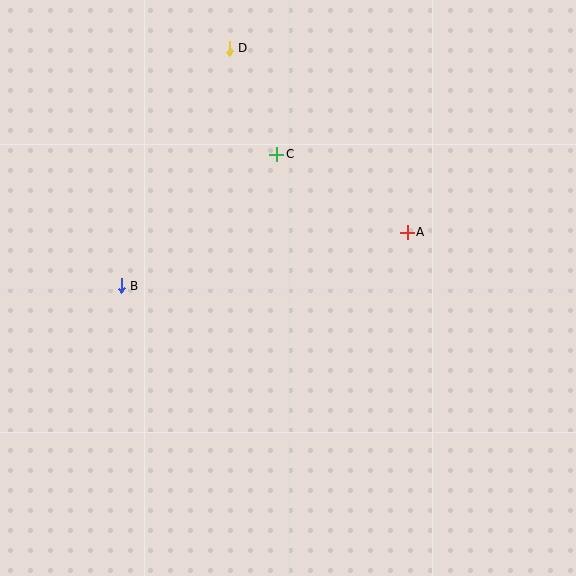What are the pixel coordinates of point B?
Point B is at (121, 286).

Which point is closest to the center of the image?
Point A at (407, 232) is closest to the center.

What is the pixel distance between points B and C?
The distance between B and C is 204 pixels.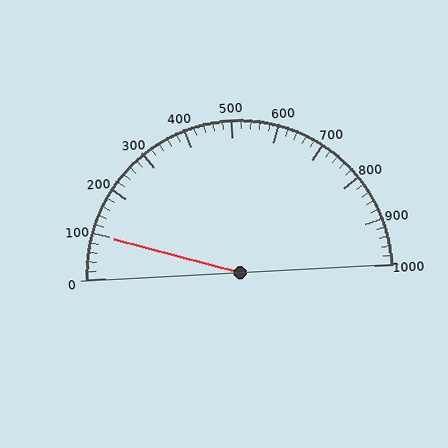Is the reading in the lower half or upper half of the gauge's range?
The reading is in the lower half of the range (0 to 1000).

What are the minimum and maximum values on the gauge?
The gauge ranges from 0 to 1000.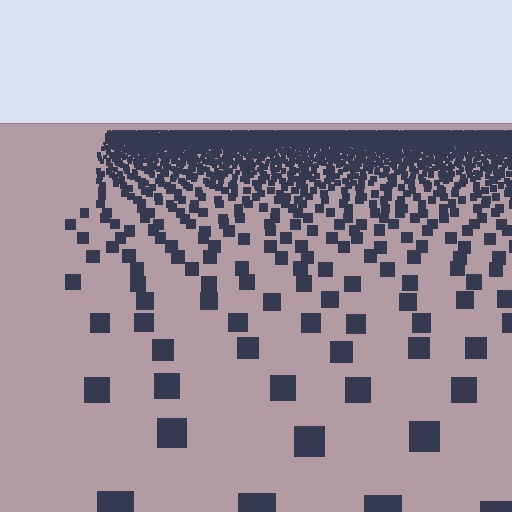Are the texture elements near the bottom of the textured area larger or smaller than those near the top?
Larger. Near the bottom, elements are closer to the viewer and appear at a bigger on-screen size.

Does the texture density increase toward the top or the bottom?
Density increases toward the top.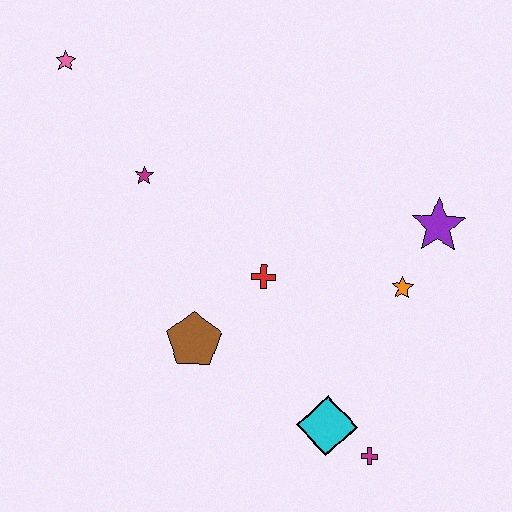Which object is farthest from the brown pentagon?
The pink star is farthest from the brown pentagon.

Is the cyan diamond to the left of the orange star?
Yes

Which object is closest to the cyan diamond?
The magenta cross is closest to the cyan diamond.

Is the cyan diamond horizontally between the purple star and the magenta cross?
No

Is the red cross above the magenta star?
No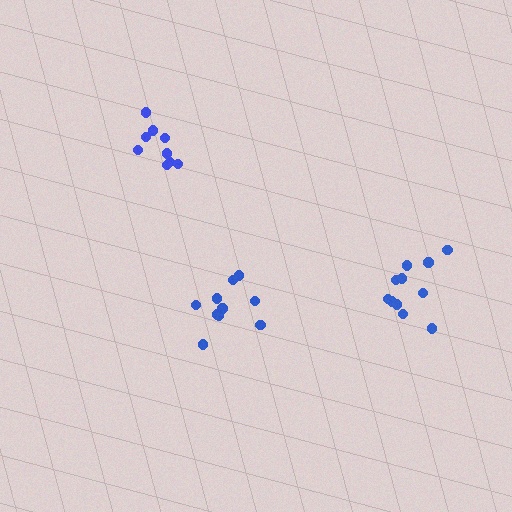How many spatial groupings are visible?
There are 3 spatial groupings.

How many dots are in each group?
Group 1: 11 dots, Group 2: 10 dots, Group 3: 9 dots (30 total).